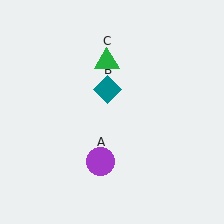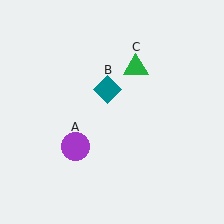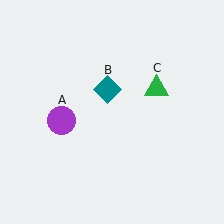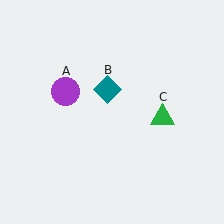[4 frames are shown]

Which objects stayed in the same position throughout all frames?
Teal diamond (object B) remained stationary.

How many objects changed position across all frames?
2 objects changed position: purple circle (object A), green triangle (object C).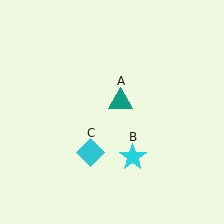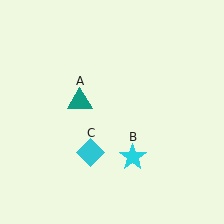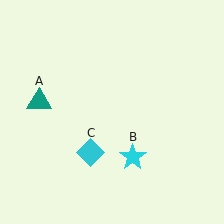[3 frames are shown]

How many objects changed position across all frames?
1 object changed position: teal triangle (object A).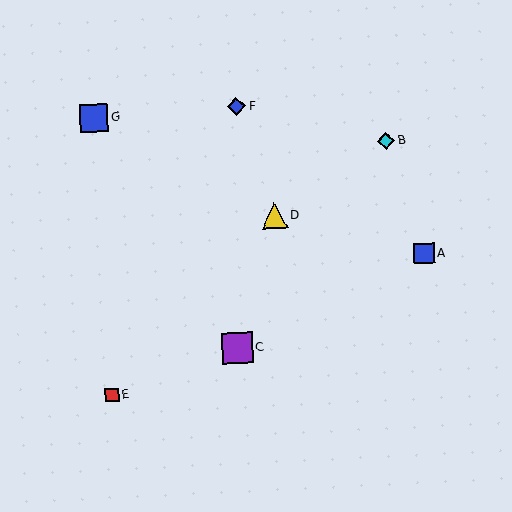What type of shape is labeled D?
Shape D is a yellow triangle.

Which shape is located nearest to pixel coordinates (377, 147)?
The cyan diamond (labeled B) at (386, 141) is nearest to that location.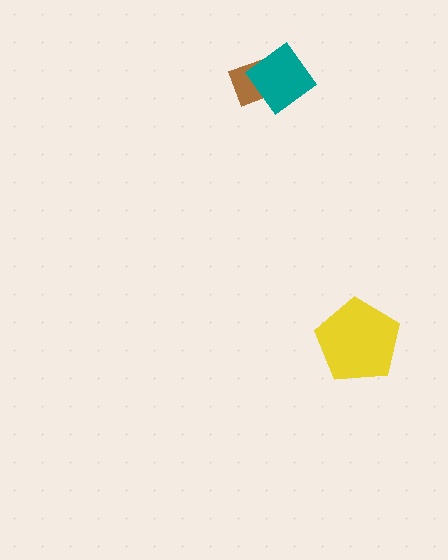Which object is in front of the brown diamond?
The teal diamond is in front of the brown diamond.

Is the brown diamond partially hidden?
Yes, it is partially covered by another shape.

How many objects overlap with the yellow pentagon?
0 objects overlap with the yellow pentagon.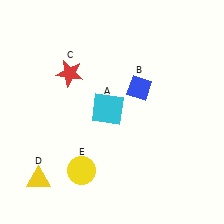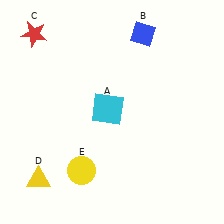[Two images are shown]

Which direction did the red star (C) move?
The red star (C) moved up.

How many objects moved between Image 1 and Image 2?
2 objects moved between the two images.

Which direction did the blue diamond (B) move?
The blue diamond (B) moved up.